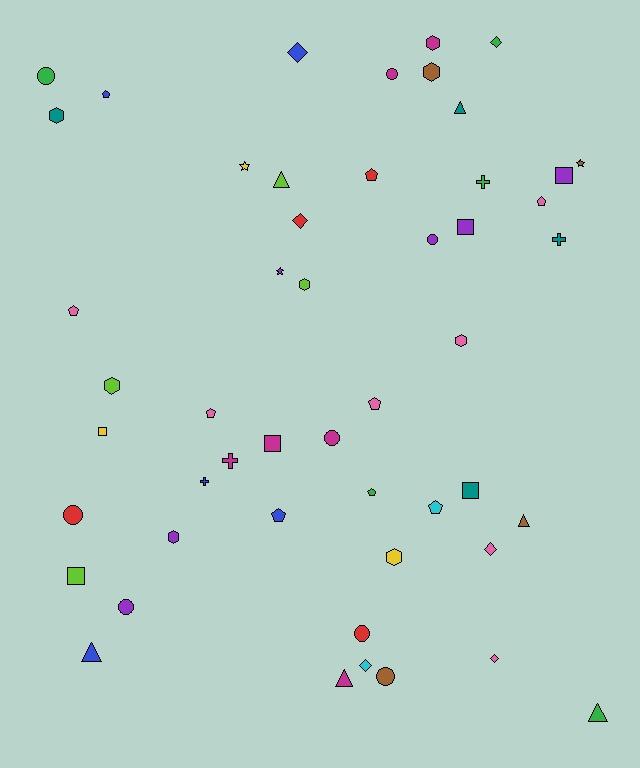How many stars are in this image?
There are 3 stars.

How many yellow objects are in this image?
There are 3 yellow objects.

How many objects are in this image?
There are 50 objects.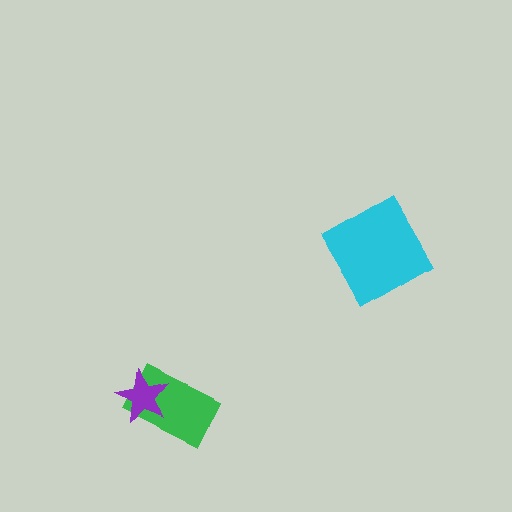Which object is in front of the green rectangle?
The purple star is in front of the green rectangle.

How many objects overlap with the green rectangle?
1 object overlaps with the green rectangle.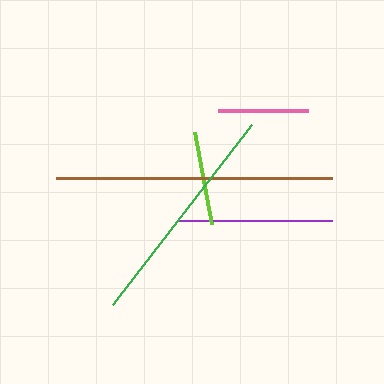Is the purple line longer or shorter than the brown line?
The brown line is longer than the purple line.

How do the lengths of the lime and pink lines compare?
The lime and pink lines are approximately the same length.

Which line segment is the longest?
The brown line is the longest at approximately 276 pixels.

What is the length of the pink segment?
The pink segment is approximately 90 pixels long.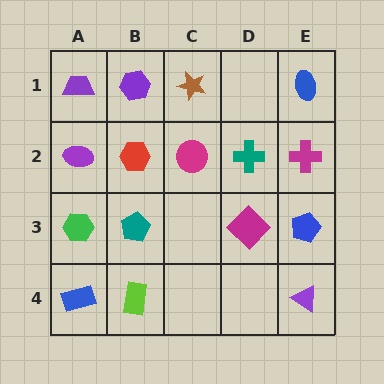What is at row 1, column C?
A brown star.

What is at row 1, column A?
A purple trapezoid.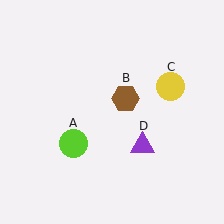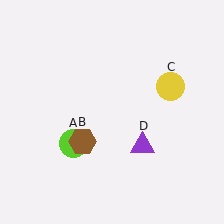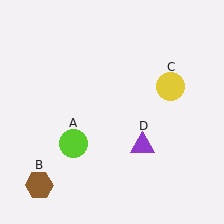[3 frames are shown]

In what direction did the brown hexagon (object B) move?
The brown hexagon (object B) moved down and to the left.